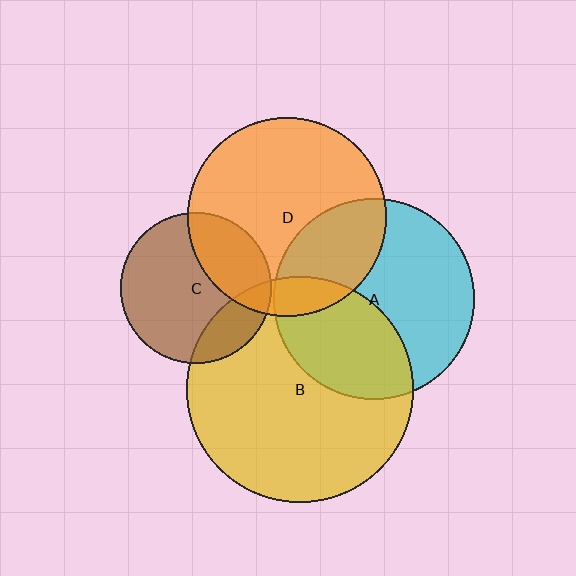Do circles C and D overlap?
Yes.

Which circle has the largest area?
Circle B (yellow).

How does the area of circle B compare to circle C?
Approximately 2.3 times.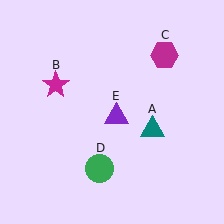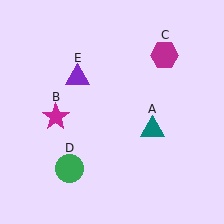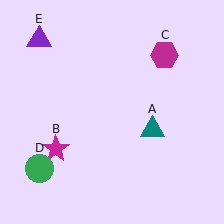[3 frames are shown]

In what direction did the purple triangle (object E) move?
The purple triangle (object E) moved up and to the left.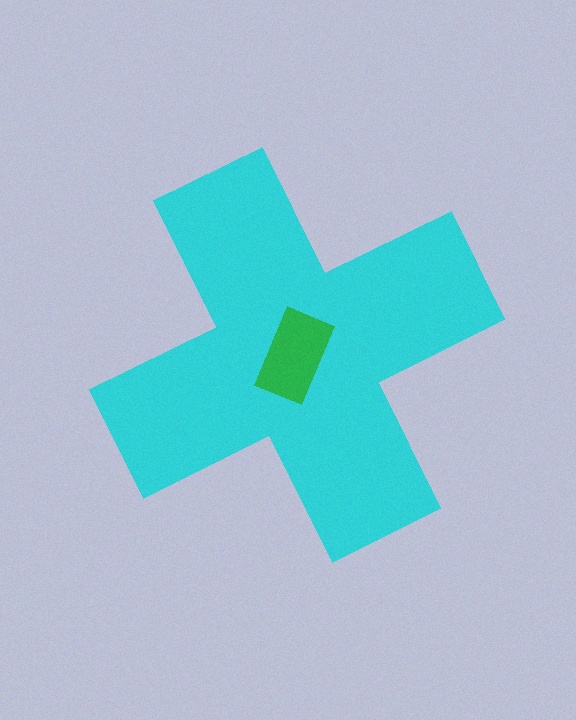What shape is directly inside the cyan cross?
The green rectangle.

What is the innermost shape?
The green rectangle.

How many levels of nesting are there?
2.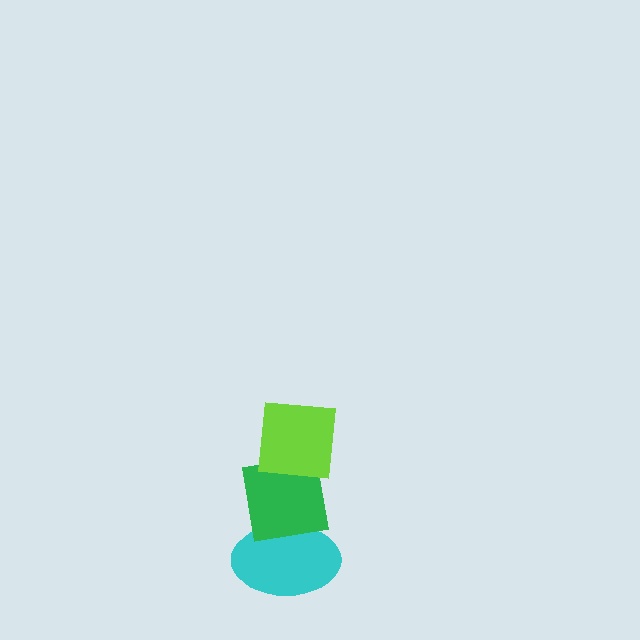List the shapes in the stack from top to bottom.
From top to bottom: the lime square, the green square, the cyan ellipse.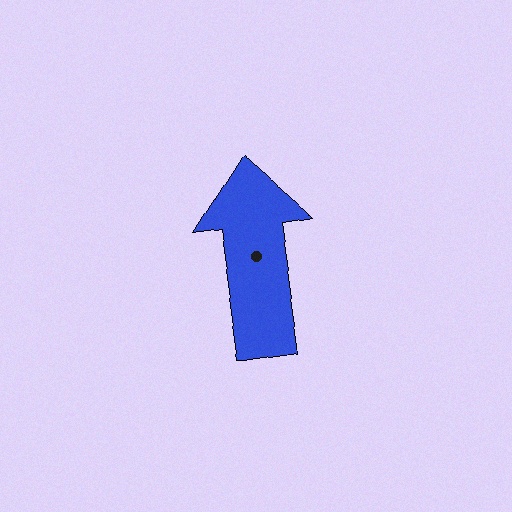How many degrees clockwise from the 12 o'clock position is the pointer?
Approximately 352 degrees.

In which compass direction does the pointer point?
North.